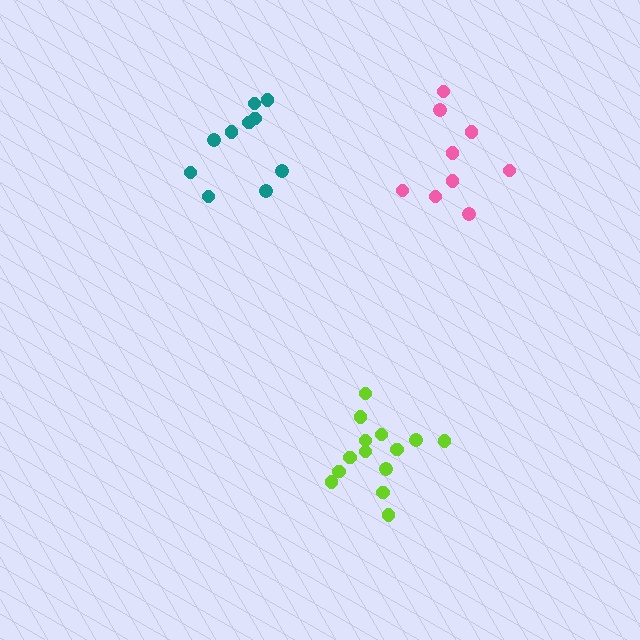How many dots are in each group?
Group 1: 9 dots, Group 2: 10 dots, Group 3: 14 dots (33 total).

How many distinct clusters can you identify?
There are 3 distinct clusters.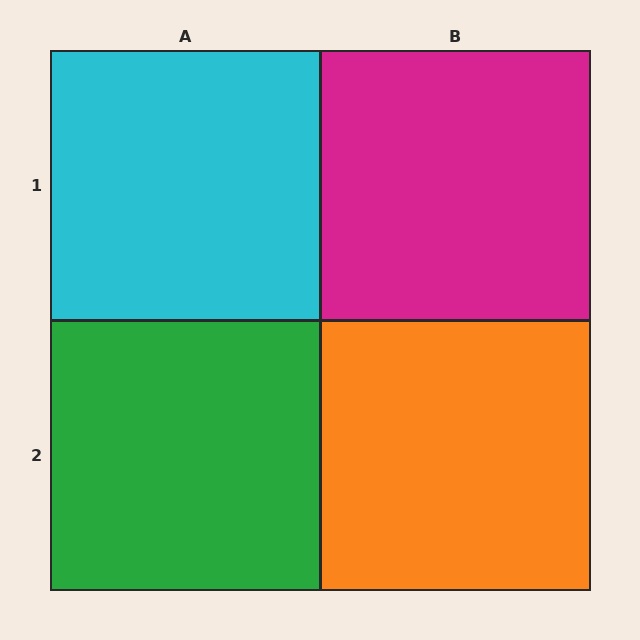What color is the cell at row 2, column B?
Orange.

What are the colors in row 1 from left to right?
Cyan, magenta.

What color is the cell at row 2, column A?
Green.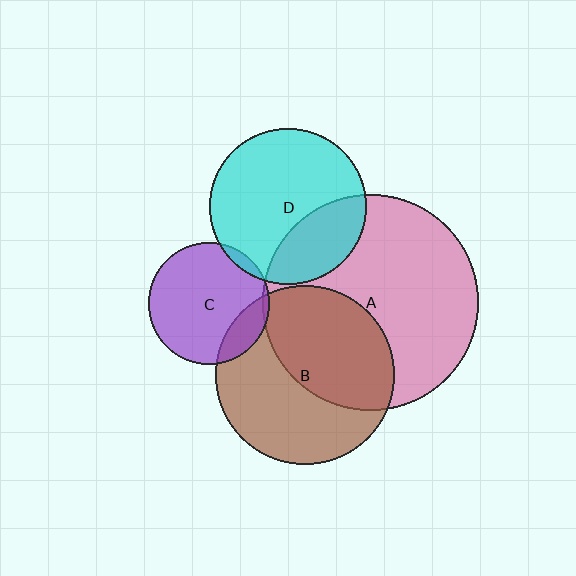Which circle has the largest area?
Circle A (pink).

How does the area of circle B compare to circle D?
Approximately 1.3 times.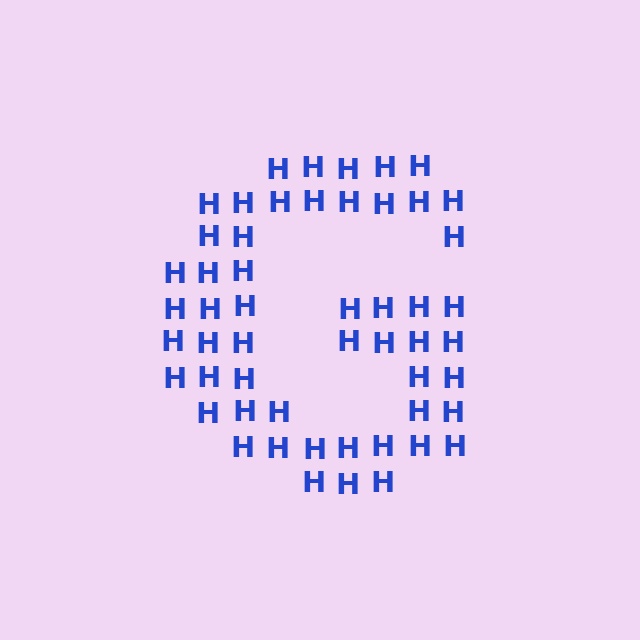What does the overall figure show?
The overall figure shows the letter G.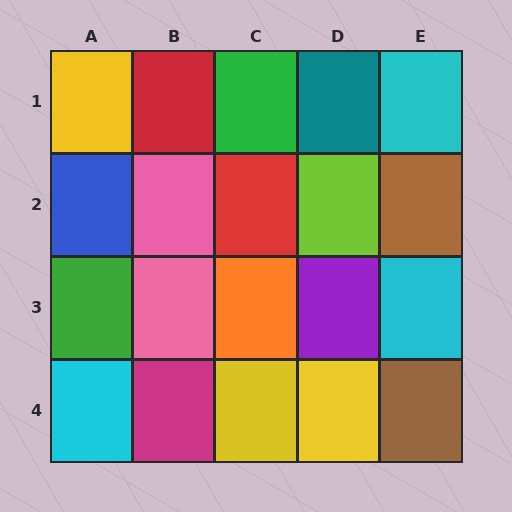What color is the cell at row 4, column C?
Yellow.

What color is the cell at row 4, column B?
Magenta.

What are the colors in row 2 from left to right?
Blue, pink, red, lime, brown.